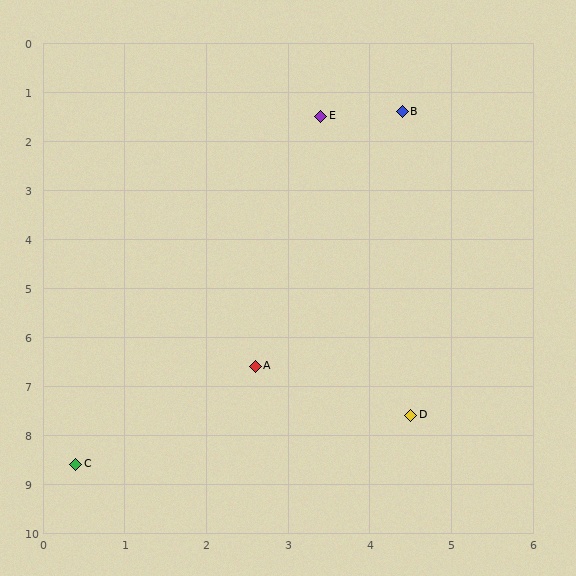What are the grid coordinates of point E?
Point E is at approximately (3.4, 1.5).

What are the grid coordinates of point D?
Point D is at approximately (4.5, 7.6).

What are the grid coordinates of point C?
Point C is at approximately (0.4, 8.6).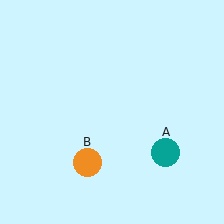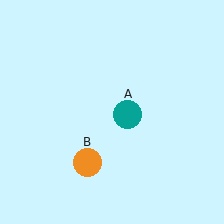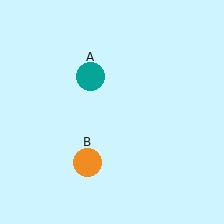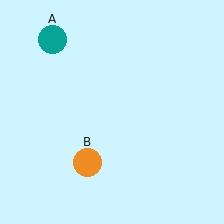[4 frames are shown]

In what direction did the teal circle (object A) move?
The teal circle (object A) moved up and to the left.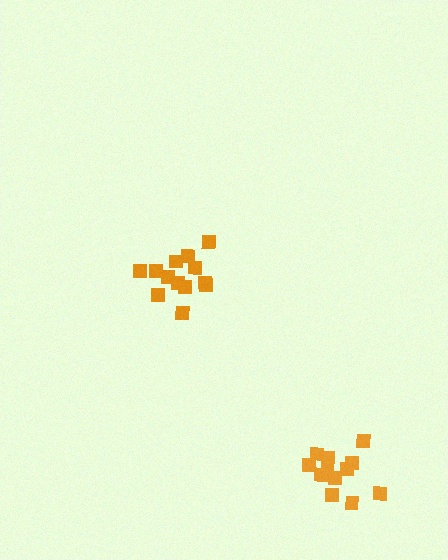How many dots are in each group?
Group 1: 13 dots, Group 2: 13 dots (26 total).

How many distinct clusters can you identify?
There are 2 distinct clusters.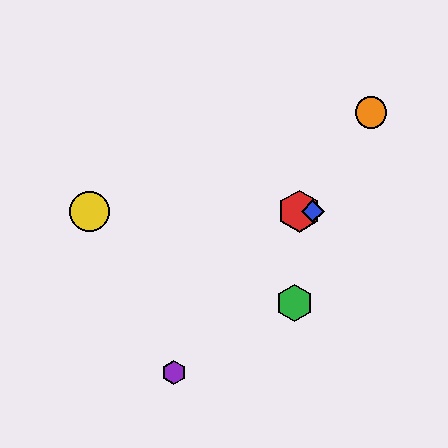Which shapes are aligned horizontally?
The red hexagon, the blue diamond, the yellow circle are aligned horizontally.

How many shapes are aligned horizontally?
3 shapes (the red hexagon, the blue diamond, the yellow circle) are aligned horizontally.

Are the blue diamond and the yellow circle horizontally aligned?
Yes, both are at y≈211.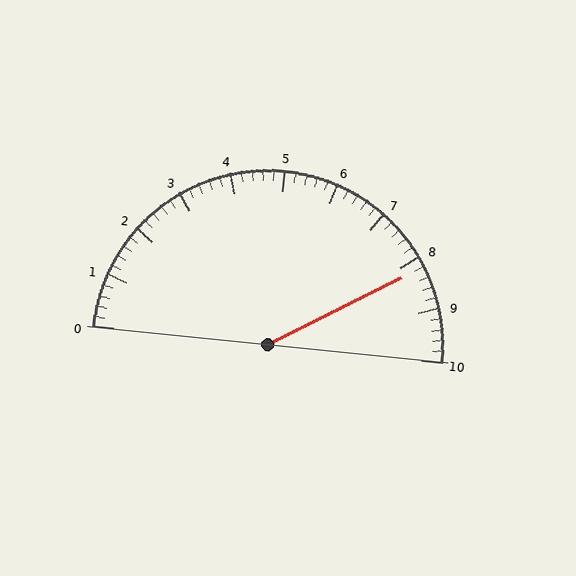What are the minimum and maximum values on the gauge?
The gauge ranges from 0 to 10.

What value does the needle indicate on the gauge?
The needle indicates approximately 8.2.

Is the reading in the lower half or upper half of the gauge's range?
The reading is in the upper half of the range (0 to 10).